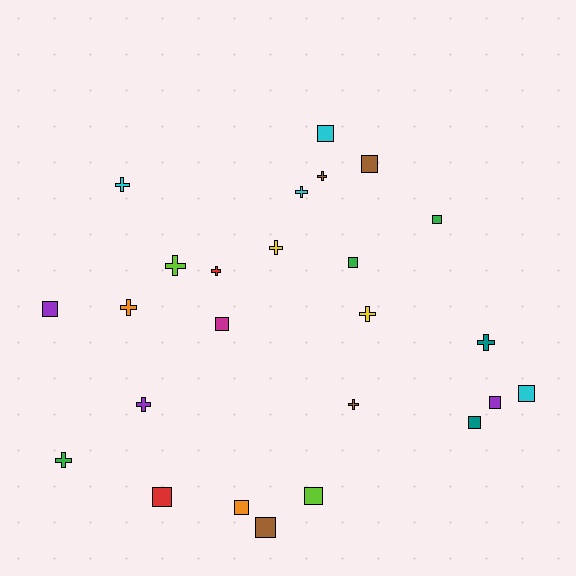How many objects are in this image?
There are 25 objects.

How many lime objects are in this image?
There are 2 lime objects.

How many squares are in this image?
There are 13 squares.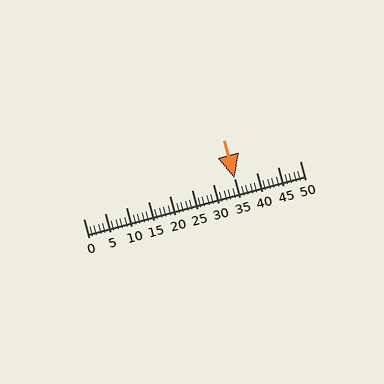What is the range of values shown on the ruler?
The ruler shows values from 0 to 50.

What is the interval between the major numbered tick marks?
The major tick marks are spaced 5 units apart.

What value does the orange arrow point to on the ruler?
The orange arrow points to approximately 35.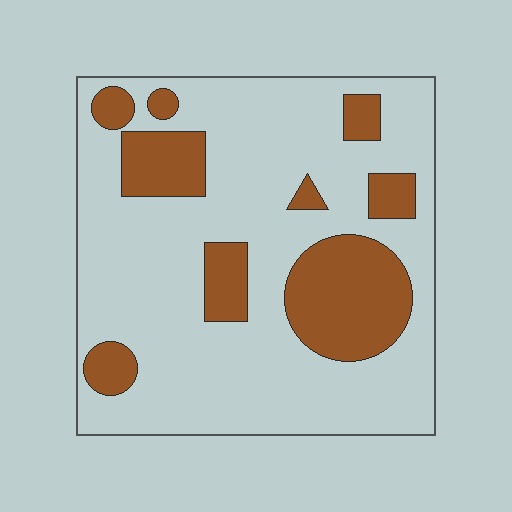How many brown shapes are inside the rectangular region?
9.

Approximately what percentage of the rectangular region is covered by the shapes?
Approximately 25%.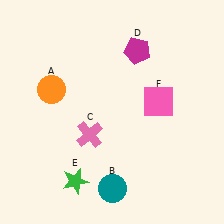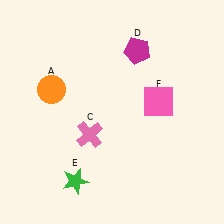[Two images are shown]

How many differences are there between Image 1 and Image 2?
There is 1 difference between the two images.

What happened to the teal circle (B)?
The teal circle (B) was removed in Image 2. It was in the bottom-right area of Image 1.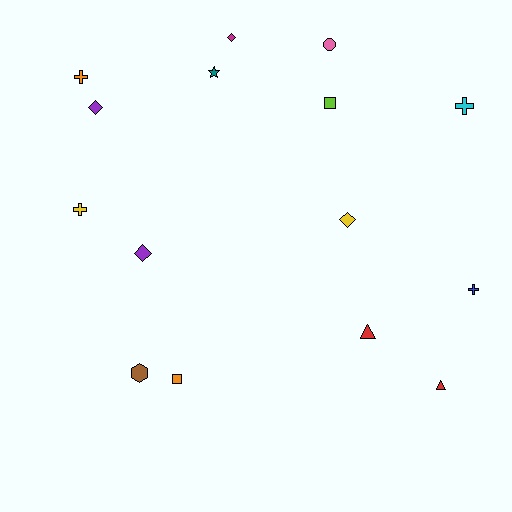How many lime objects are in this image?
There is 1 lime object.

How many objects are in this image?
There are 15 objects.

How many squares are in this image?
There are 2 squares.